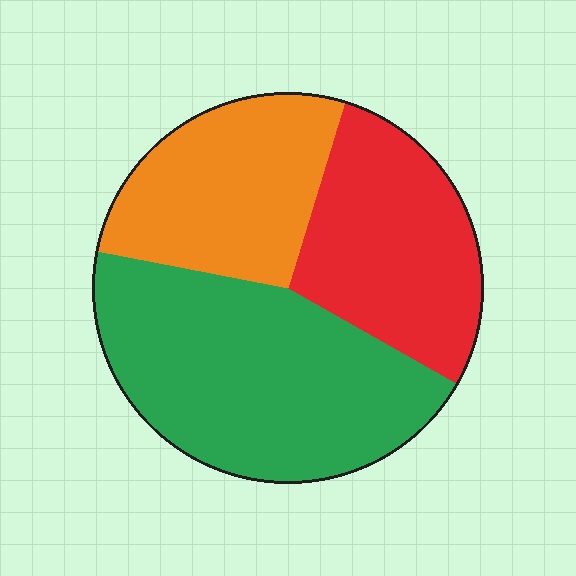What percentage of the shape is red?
Red covers roughly 30% of the shape.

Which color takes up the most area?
Green, at roughly 45%.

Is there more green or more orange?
Green.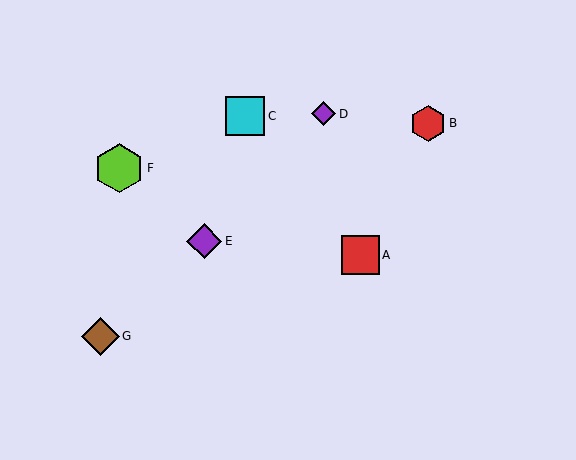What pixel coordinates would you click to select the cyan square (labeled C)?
Click at (245, 116) to select the cyan square C.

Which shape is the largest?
The lime hexagon (labeled F) is the largest.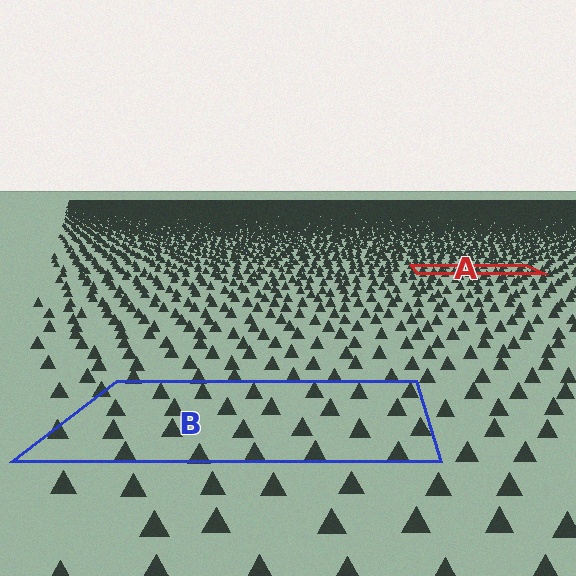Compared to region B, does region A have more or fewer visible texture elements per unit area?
Region A has more texture elements per unit area — they are packed more densely because it is farther away.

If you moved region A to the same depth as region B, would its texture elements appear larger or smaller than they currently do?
They would appear larger. At a closer depth, the same texture elements are projected at a bigger on-screen size.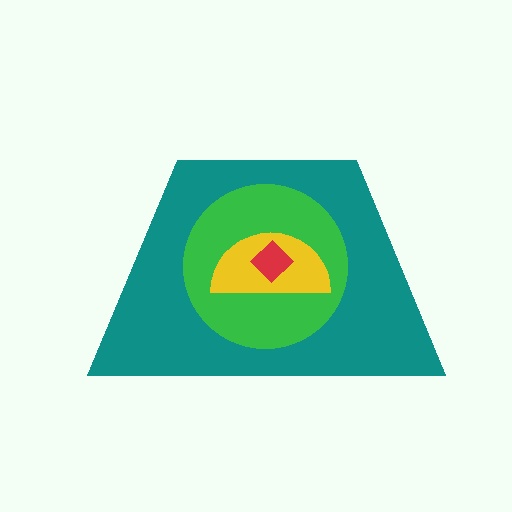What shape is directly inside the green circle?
The yellow semicircle.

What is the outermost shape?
The teal trapezoid.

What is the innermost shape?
The red diamond.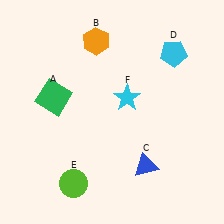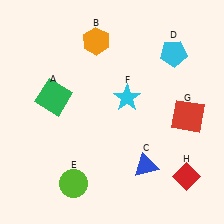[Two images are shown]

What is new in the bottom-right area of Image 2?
A red square (G) was added in the bottom-right area of Image 2.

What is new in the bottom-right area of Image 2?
A red diamond (H) was added in the bottom-right area of Image 2.